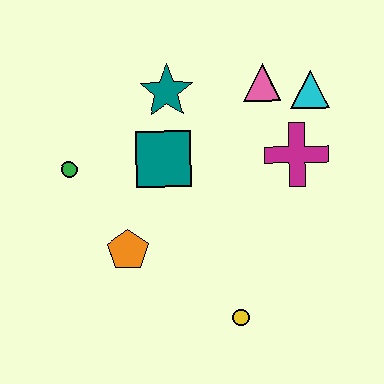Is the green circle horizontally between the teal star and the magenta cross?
No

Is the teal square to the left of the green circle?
No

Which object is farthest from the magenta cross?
The green circle is farthest from the magenta cross.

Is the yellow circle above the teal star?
No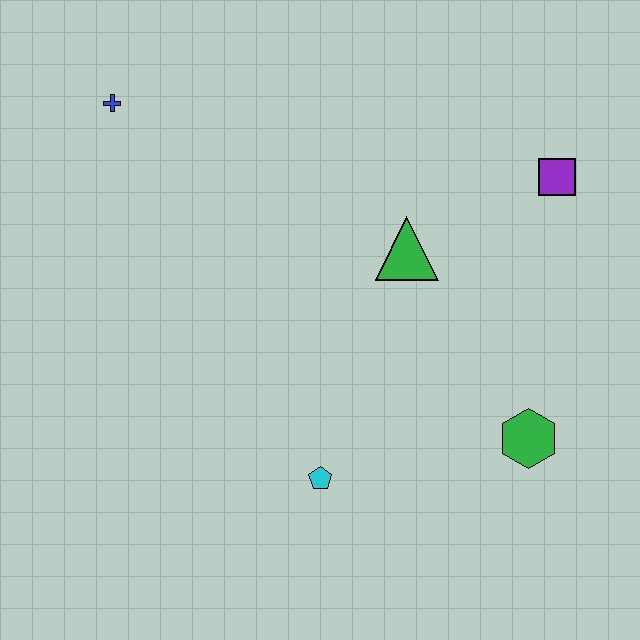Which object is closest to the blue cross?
The green triangle is closest to the blue cross.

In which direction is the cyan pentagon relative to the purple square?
The cyan pentagon is below the purple square.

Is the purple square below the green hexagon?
No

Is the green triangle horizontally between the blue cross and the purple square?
Yes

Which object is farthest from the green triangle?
The blue cross is farthest from the green triangle.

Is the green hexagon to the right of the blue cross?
Yes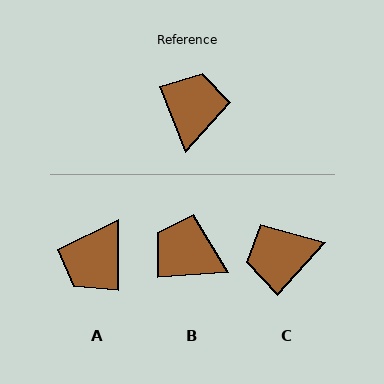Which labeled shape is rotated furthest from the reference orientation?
A, about 158 degrees away.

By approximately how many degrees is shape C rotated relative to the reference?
Approximately 116 degrees counter-clockwise.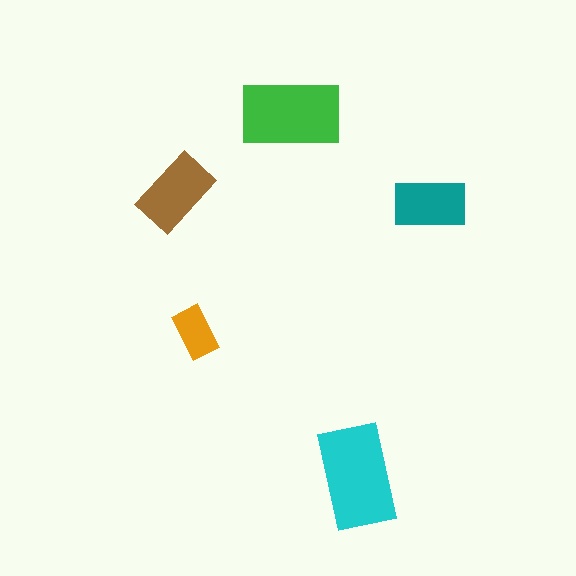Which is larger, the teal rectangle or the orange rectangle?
The teal one.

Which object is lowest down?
The cyan rectangle is bottommost.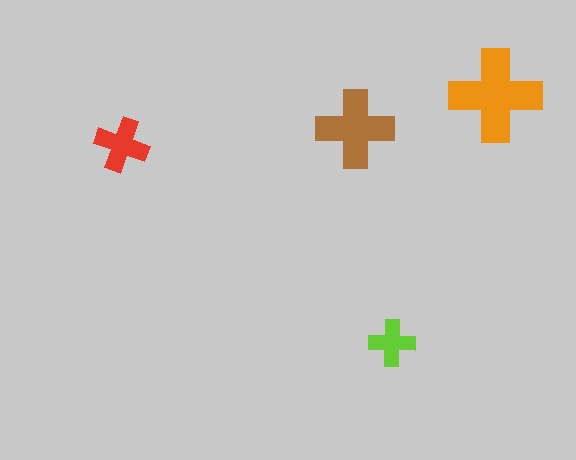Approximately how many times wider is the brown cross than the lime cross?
About 1.5 times wider.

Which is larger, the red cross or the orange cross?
The orange one.